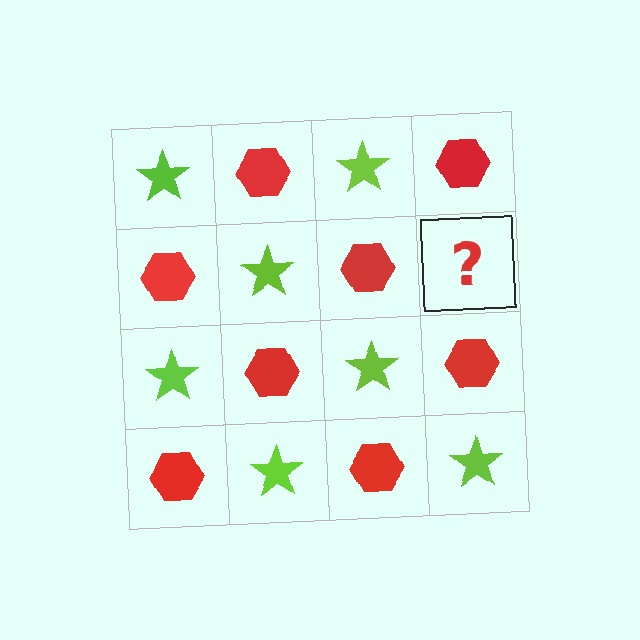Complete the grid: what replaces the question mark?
The question mark should be replaced with a lime star.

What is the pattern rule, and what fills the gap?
The rule is that it alternates lime star and red hexagon in a checkerboard pattern. The gap should be filled with a lime star.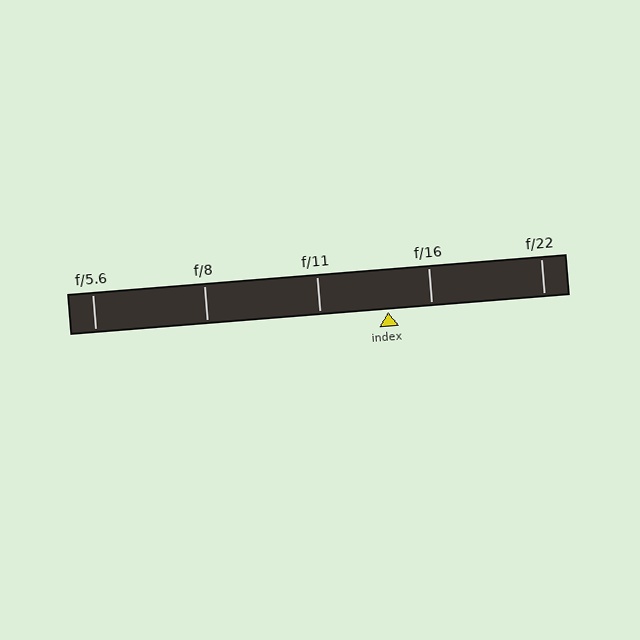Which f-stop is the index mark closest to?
The index mark is closest to f/16.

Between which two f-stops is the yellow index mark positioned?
The index mark is between f/11 and f/16.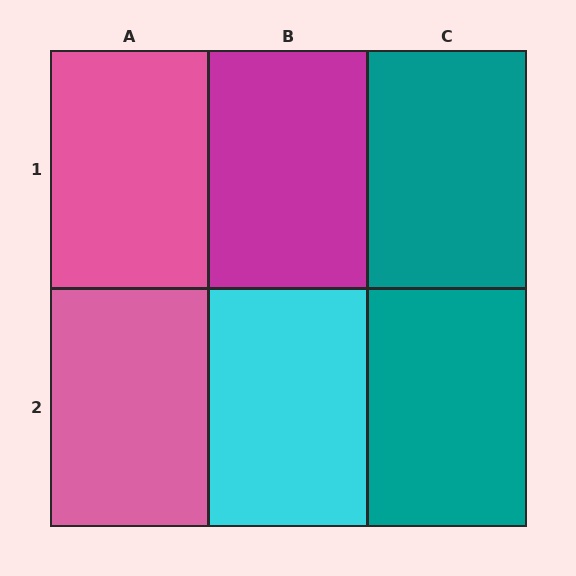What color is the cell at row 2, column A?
Pink.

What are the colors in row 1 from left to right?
Pink, magenta, teal.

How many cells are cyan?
1 cell is cyan.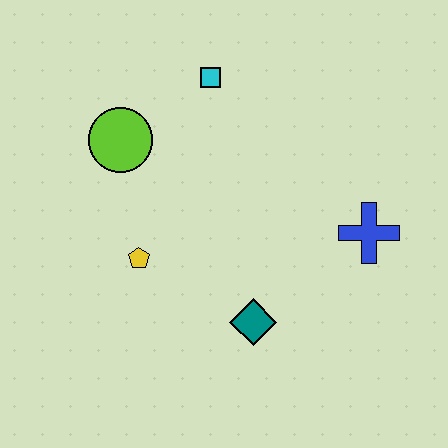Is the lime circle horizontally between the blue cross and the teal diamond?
No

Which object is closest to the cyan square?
The lime circle is closest to the cyan square.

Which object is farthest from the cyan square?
The teal diamond is farthest from the cyan square.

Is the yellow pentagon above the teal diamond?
Yes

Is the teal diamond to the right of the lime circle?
Yes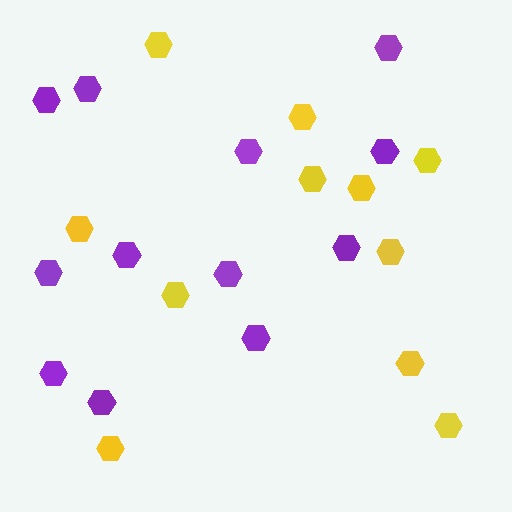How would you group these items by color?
There are 2 groups: one group of yellow hexagons (11) and one group of purple hexagons (12).